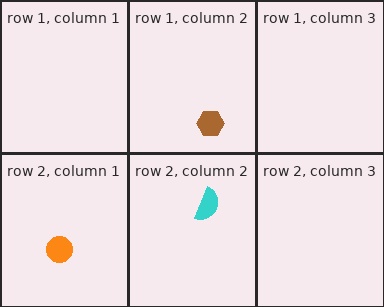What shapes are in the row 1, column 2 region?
The brown hexagon.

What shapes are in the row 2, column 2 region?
The cyan semicircle.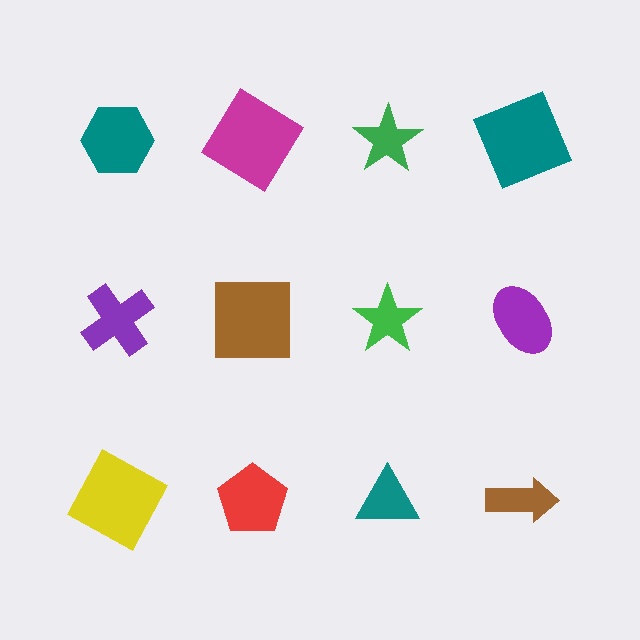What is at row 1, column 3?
A green star.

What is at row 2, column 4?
A purple ellipse.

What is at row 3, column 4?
A brown arrow.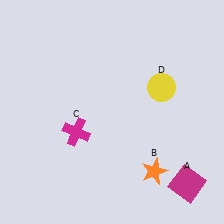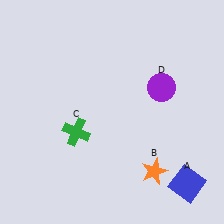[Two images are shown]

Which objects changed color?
A changed from magenta to blue. C changed from magenta to green. D changed from yellow to purple.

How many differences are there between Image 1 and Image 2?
There are 3 differences between the two images.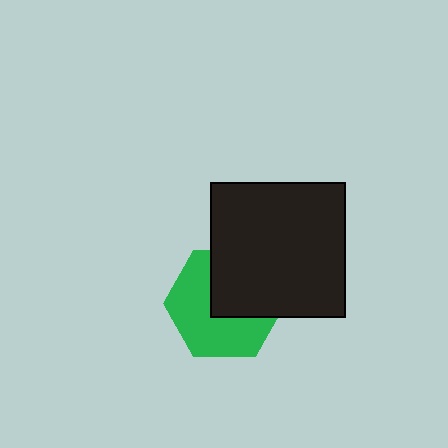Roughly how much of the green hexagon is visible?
About half of it is visible (roughly 57%).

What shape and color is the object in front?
The object in front is a black square.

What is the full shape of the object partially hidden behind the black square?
The partially hidden object is a green hexagon.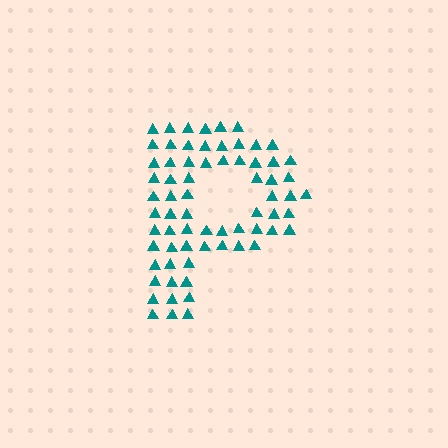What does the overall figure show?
The overall figure shows the letter P.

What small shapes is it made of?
It is made of small triangles.